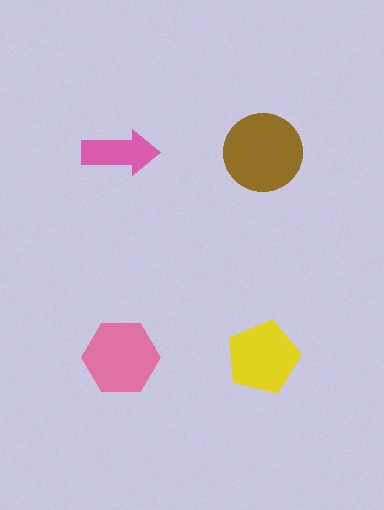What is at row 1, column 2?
A brown circle.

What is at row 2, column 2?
A yellow pentagon.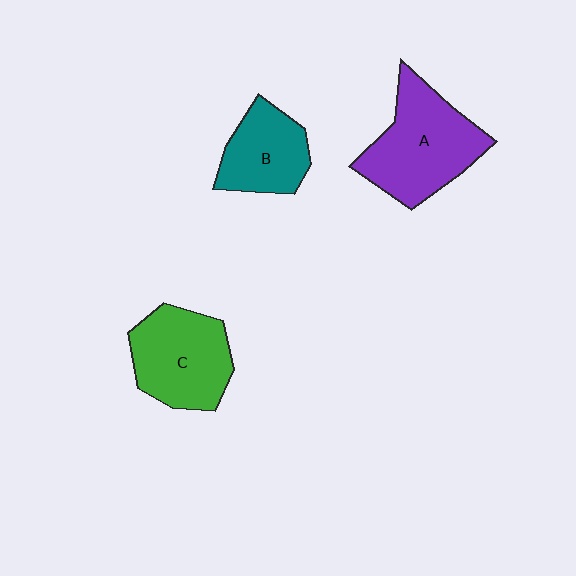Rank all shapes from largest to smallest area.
From largest to smallest: A (purple), C (green), B (teal).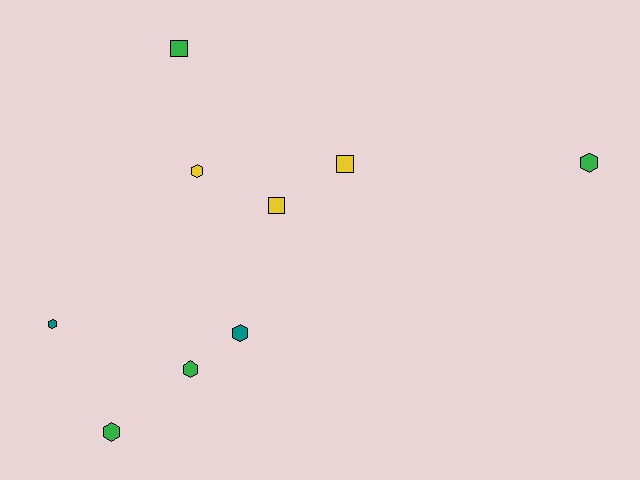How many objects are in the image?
There are 9 objects.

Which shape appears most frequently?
Hexagon, with 6 objects.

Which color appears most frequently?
Green, with 4 objects.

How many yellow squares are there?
There are 2 yellow squares.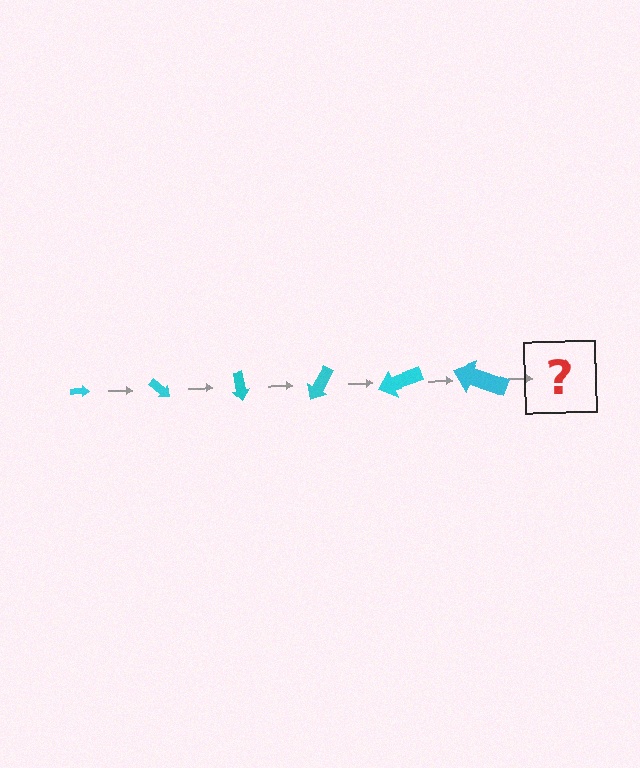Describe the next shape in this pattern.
It should be an arrow, larger than the previous one and rotated 240 degrees from the start.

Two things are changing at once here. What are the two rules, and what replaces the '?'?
The two rules are that the arrow grows larger each step and it rotates 40 degrees each step. The '?' should be an arrow, larger than the previous one and rotated 240 degrees from the start.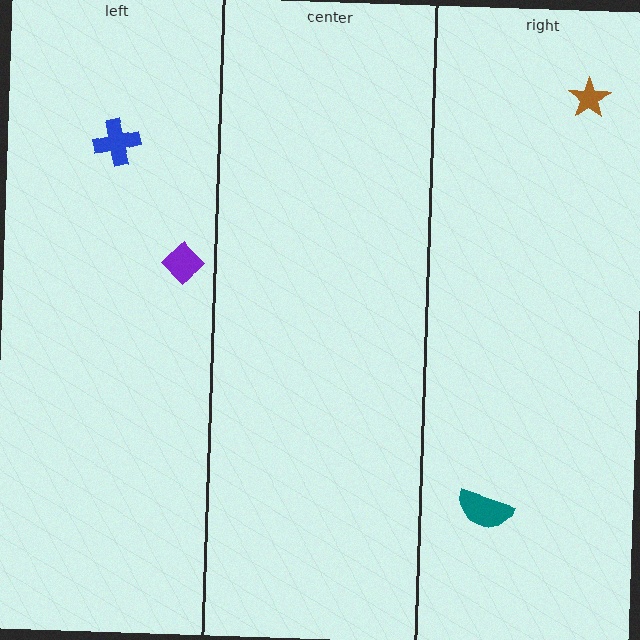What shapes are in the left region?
The purple diamond, the blue cross.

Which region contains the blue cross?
The left region.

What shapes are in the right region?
The brown star, the teal semicircle.